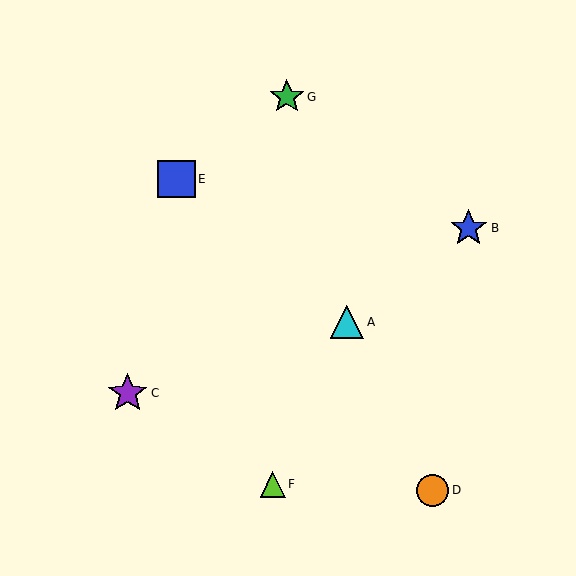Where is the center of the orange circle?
The center of the orange circle is at (433, 490).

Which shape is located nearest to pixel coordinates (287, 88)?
The green star (labeled G) at (287, 97) is nearest to that location.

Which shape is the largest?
The purple star (labeled C) is the largest.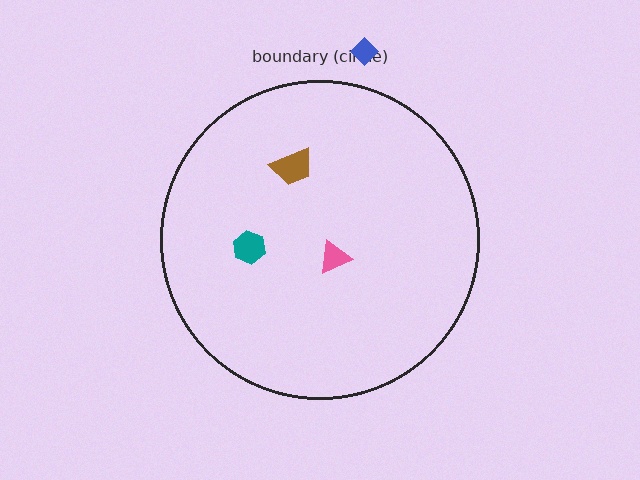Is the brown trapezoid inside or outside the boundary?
Inside.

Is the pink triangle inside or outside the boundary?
Inside.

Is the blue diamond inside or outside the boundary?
Outside.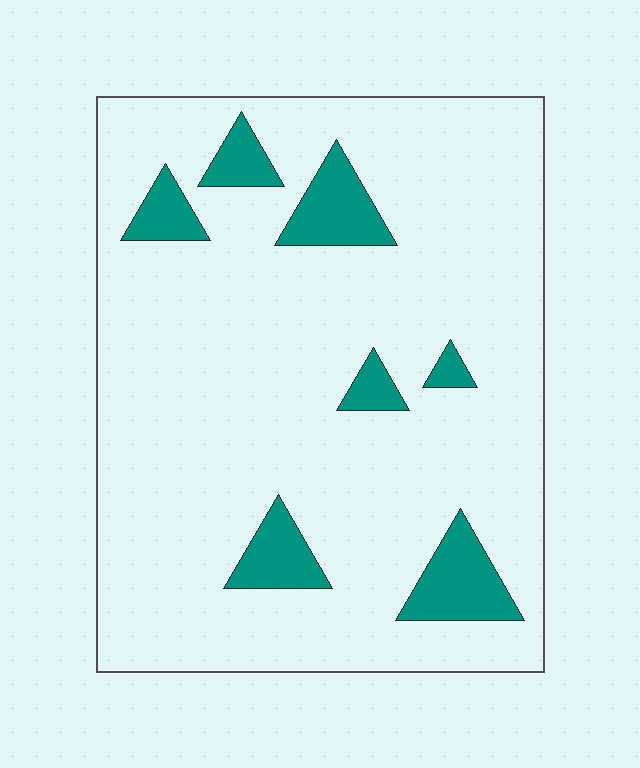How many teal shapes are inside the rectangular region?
7.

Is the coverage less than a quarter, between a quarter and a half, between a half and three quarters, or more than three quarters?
Less than a quarter.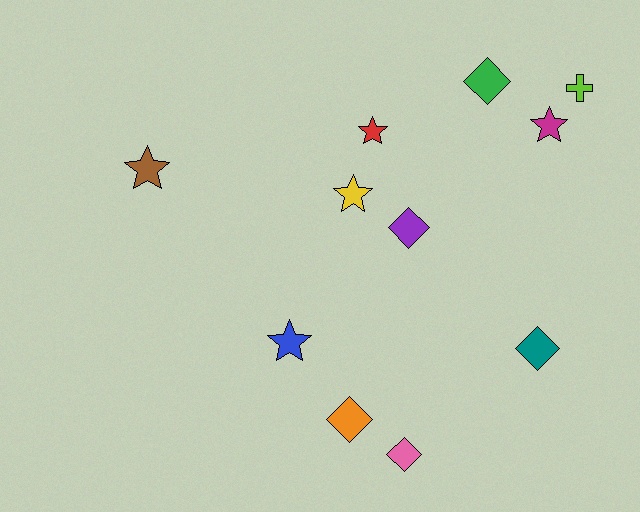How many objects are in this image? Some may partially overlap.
There are 11 objects.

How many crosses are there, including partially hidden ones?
There is 1 cross.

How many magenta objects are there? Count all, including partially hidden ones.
There is 1 magenta object.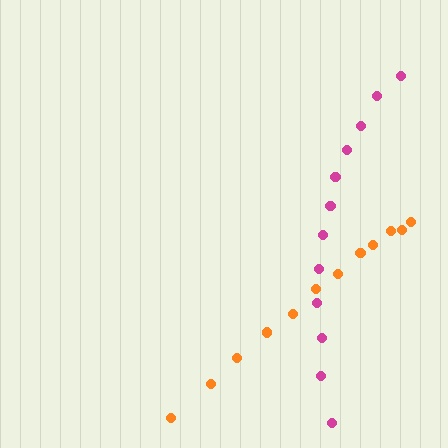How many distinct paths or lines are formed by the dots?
There are 2 distinct paths.